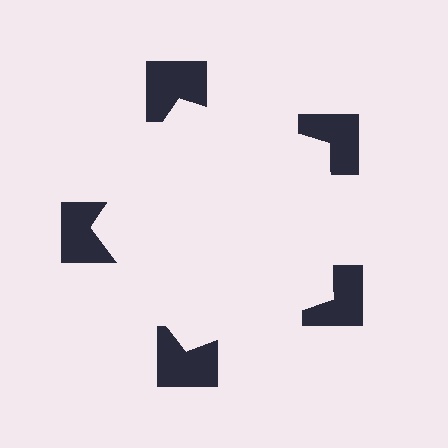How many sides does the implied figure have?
5 sides.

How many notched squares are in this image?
There are 5 — one at each vertex of the illusory pentagon.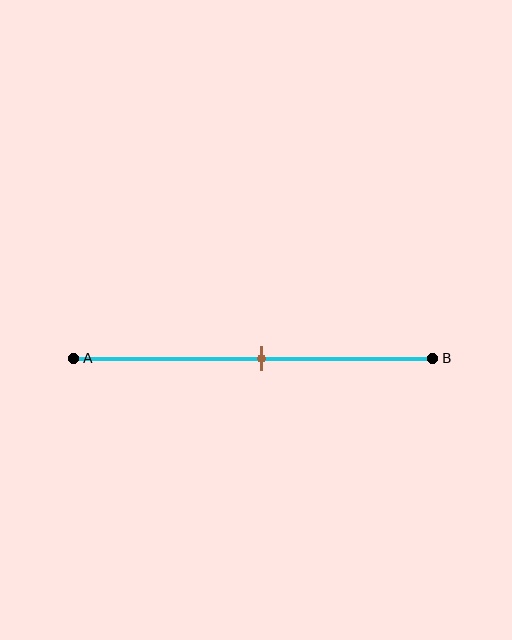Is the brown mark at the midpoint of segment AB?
Yes, the mark is approximately at the midpoint.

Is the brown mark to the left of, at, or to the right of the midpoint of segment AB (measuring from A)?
The brown mark is approximately at the midpoint of segment AB.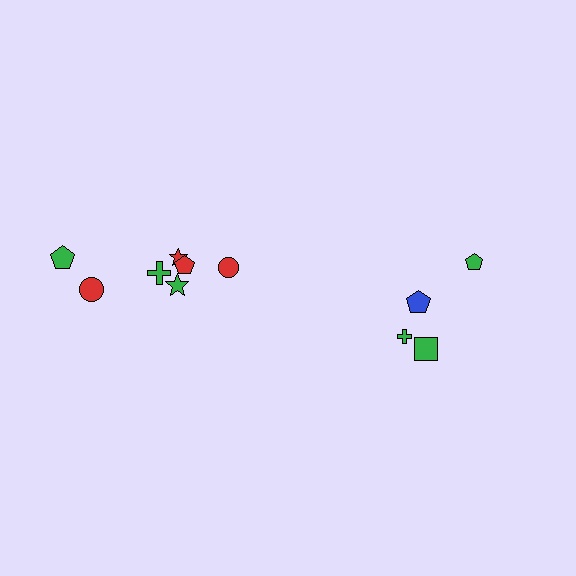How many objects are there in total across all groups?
There are 12 objects.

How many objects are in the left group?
There are 8 objects.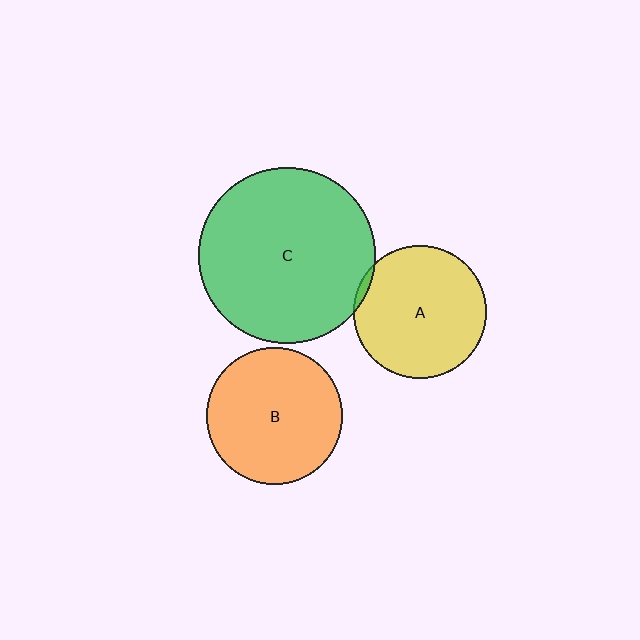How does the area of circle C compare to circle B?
Approximately 1.7 times.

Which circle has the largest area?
Circle C (green).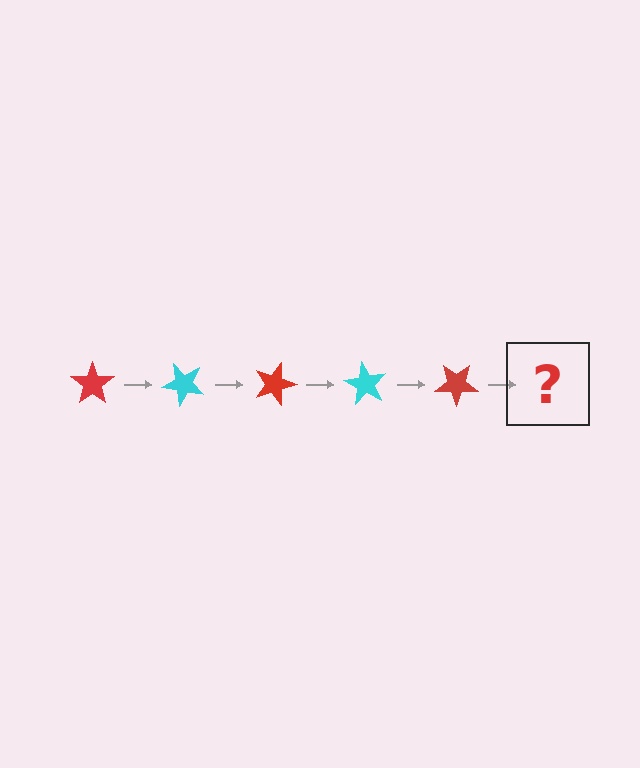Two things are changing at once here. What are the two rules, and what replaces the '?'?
The two rules are that it rotates 45 degrees each step and the color cycles through red and cyan. The '?' should be a cyan star, rotated 225 degrees from the start.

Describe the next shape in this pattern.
It should be a cyan star, rotated 225 degrees from the start.